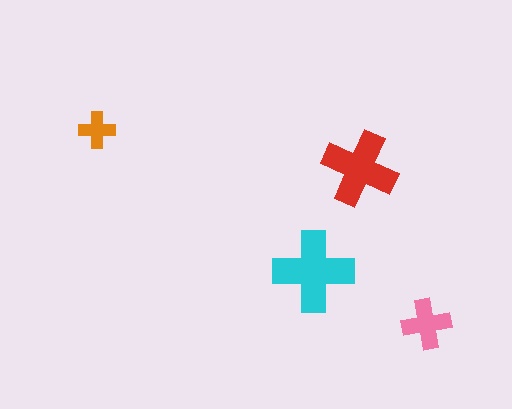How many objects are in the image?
There are 4 objects in the image.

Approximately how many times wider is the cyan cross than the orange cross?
About 2 times wider.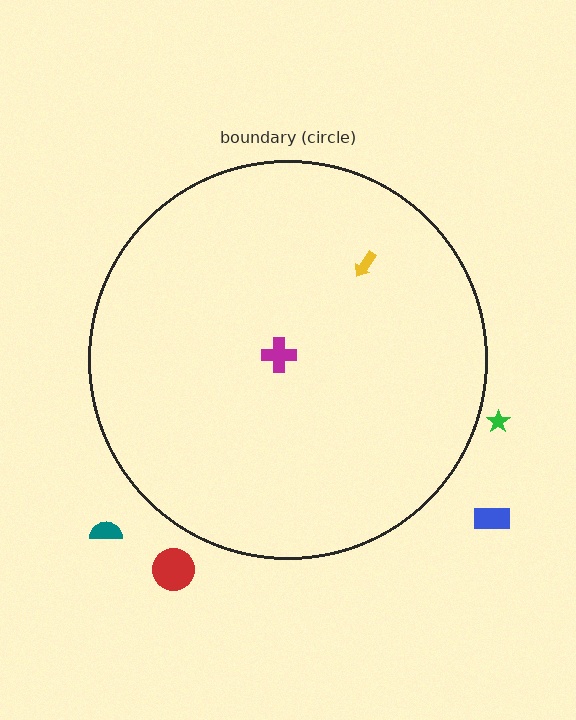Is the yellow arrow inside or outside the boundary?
Inside.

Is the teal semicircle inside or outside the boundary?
Outside.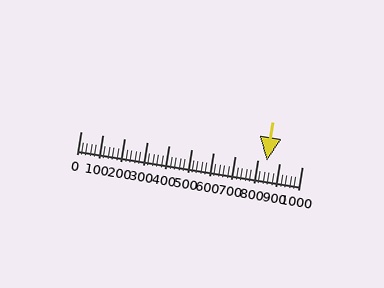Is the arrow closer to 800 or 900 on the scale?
The arrow is closer to 800.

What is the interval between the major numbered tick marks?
The major tick marks are spaced 100 units apart.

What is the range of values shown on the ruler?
The ruler shows values from 0 to 1000.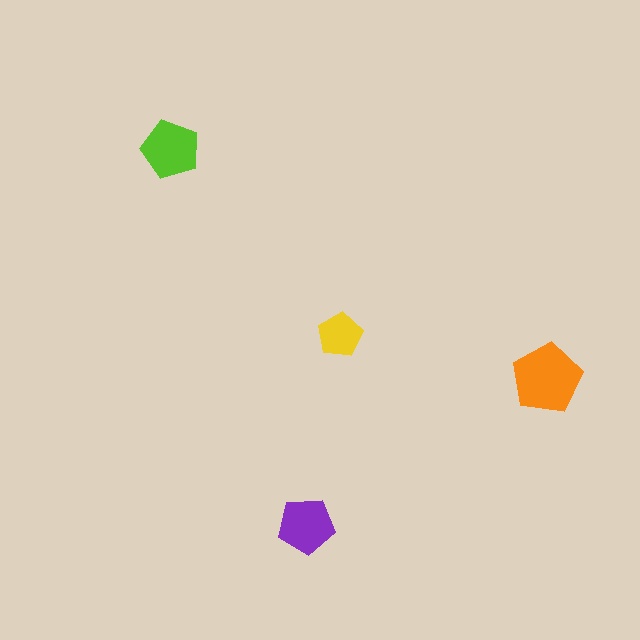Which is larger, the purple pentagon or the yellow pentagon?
The purple one.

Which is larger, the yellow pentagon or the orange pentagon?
The orange one.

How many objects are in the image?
There are 4 objects in the image.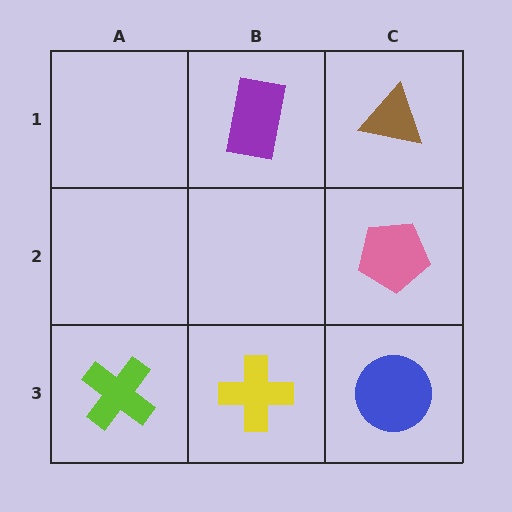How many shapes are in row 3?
3 shapes.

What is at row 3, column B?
A yellow cross.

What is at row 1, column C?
A brown triangle.